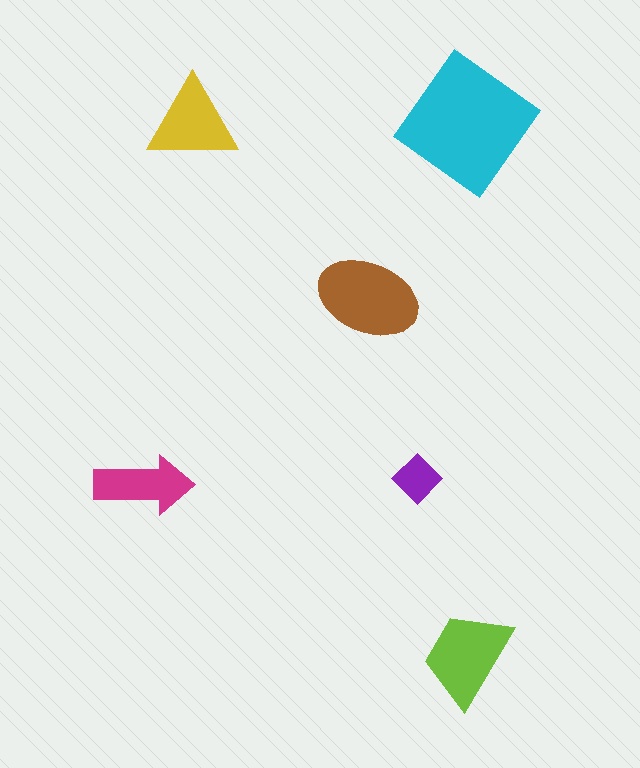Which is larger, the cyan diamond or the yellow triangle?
The cyan diamond.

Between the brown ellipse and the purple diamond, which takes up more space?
The brown ellipse.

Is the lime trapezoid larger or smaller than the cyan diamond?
Smaller.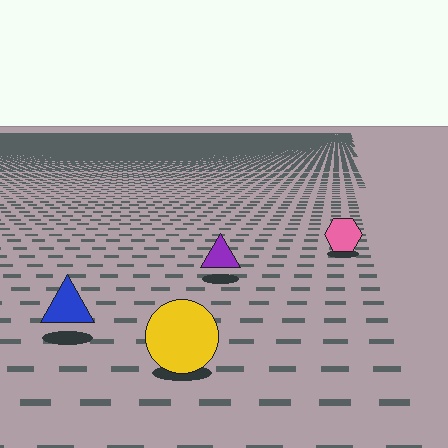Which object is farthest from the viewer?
The pink hexagon is farthest from the viewer. It appears smaller and the ground texture around it is denser.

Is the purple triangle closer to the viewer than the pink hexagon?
Yes. The purple triangle is closer — you can tell from the texture gradient: the ground texture is coarser near it.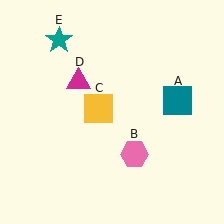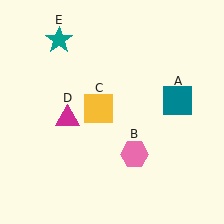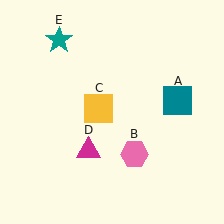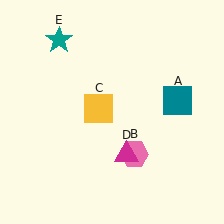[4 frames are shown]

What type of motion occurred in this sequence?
The magenta triangle (object D) rotated counterclockwise around the center of the scene.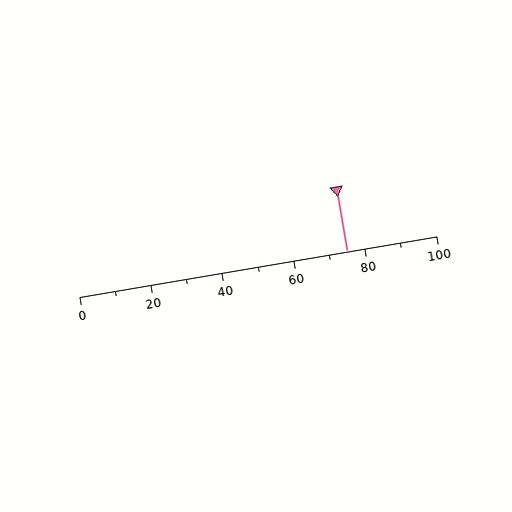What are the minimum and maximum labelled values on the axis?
The axis runs from 0 to 100.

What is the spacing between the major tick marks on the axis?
The major ticks are spaced 20 apart.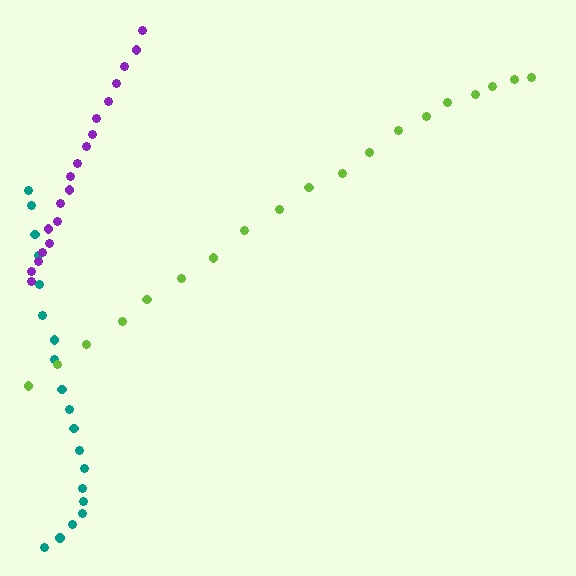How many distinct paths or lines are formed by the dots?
There are 3 distinct paths.